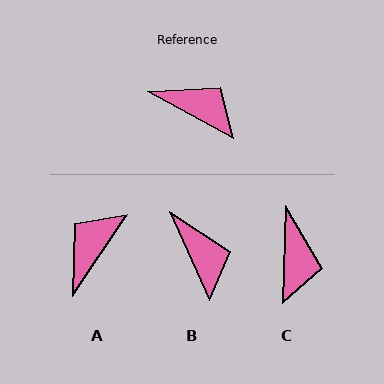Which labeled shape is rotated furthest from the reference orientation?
A, about 85 degrees away.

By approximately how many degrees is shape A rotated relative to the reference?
Approximately 85 degrees counter-clockwise.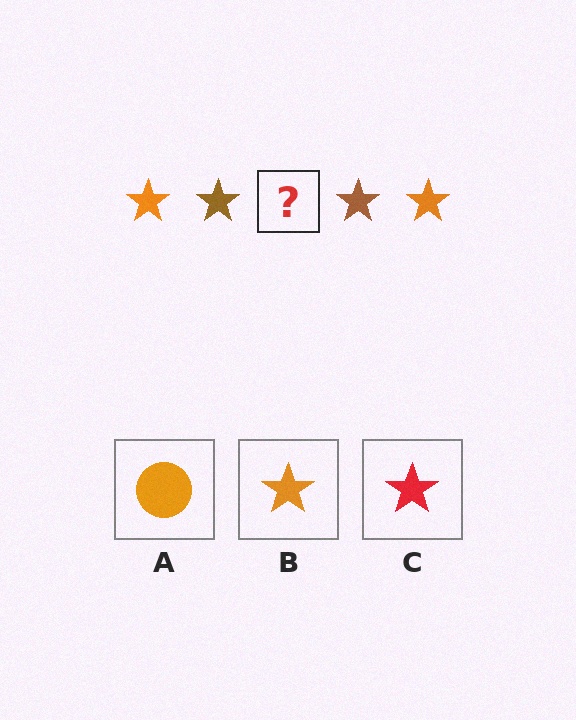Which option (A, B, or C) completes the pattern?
B.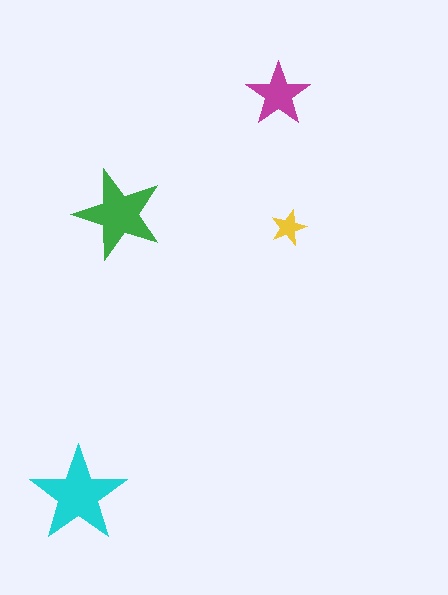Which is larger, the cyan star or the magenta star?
The cyan one.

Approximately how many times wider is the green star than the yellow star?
About 2.5 times wider.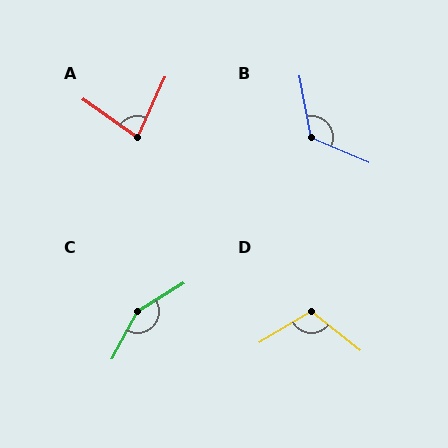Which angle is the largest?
C, at approximately 149 degrees.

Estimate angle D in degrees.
Approximately 110 degrees.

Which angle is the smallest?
A, at approximately 79 degrees.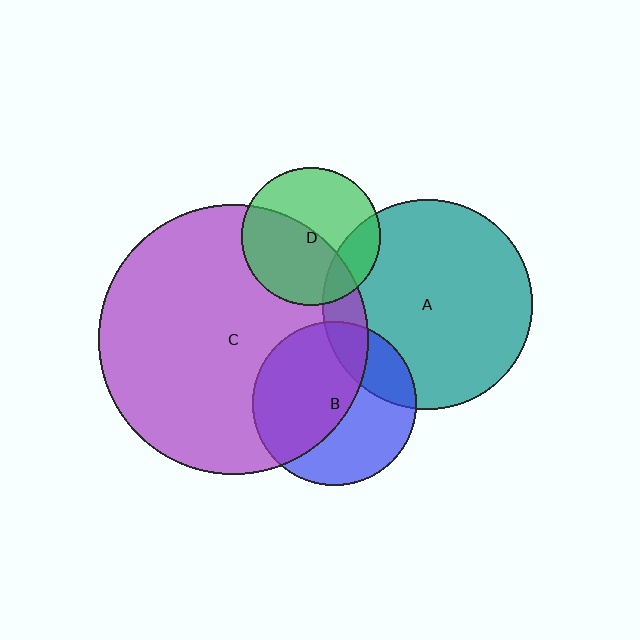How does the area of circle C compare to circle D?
Approximately 3.8 times.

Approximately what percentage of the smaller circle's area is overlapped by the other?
Approximately 20%.